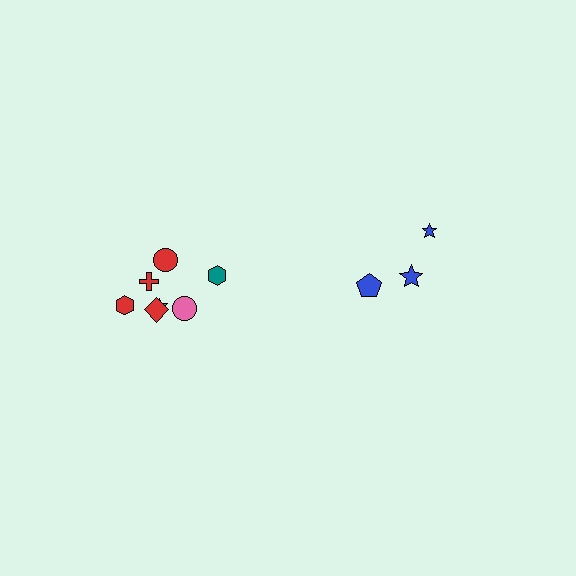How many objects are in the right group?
There are 3 objects.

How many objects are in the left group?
There are 7 objects.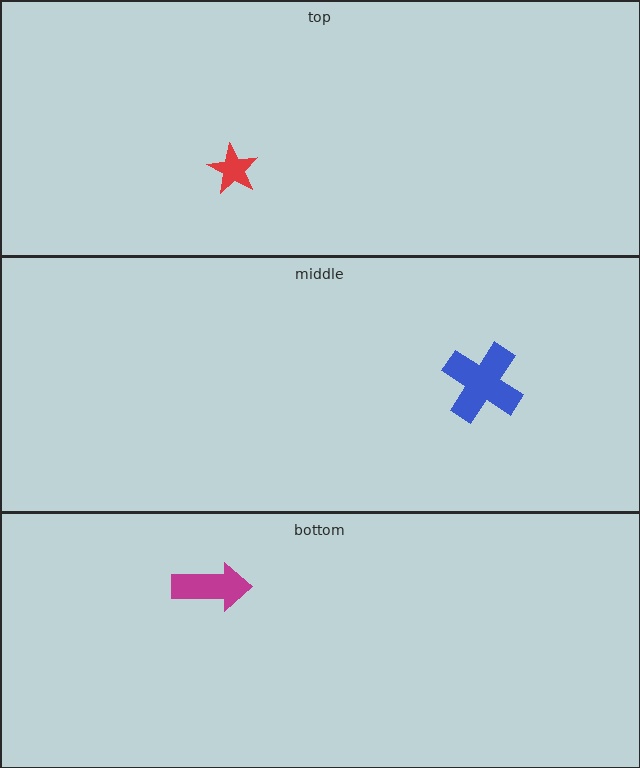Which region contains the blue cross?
The middle region.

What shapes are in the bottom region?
The magenta arrow.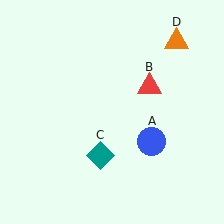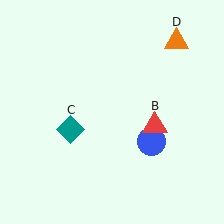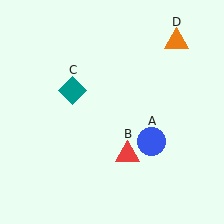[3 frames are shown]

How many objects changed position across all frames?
2 objects changed position: red triangle (object B), teal diamond (object C).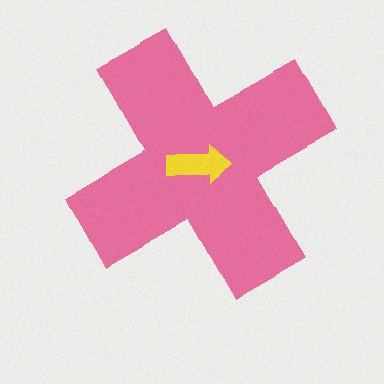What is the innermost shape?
The yellow arrow.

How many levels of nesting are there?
2.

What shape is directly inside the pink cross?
The yellow arrow.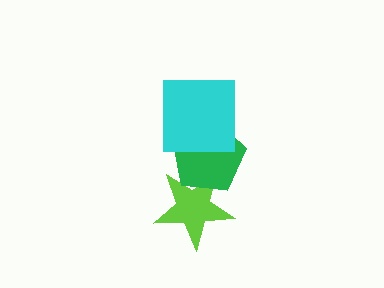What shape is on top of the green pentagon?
The cyan square is on top of the green pentagon.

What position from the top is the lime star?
The lime star is 3rd from the top.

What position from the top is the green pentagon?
The green pentagon is 2nd from the top.